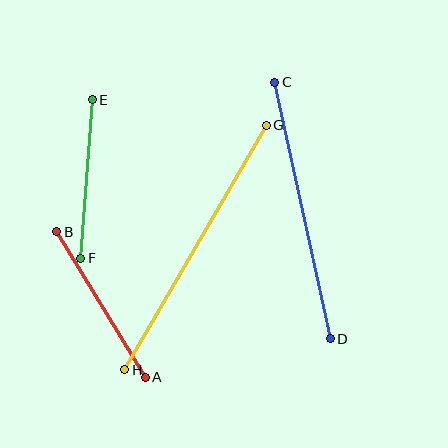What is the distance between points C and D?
The distance is approximately 262 pixels.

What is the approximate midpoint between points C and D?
The midpoint is at approximately (303, 210) pixels.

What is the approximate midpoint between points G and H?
The midpoint is at approximately (196, 247) pixels.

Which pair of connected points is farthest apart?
Points G and H are farthest apart.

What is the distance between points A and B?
The distance is approximately 171 pixels.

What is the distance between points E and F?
The distance is approximately 159 pixels.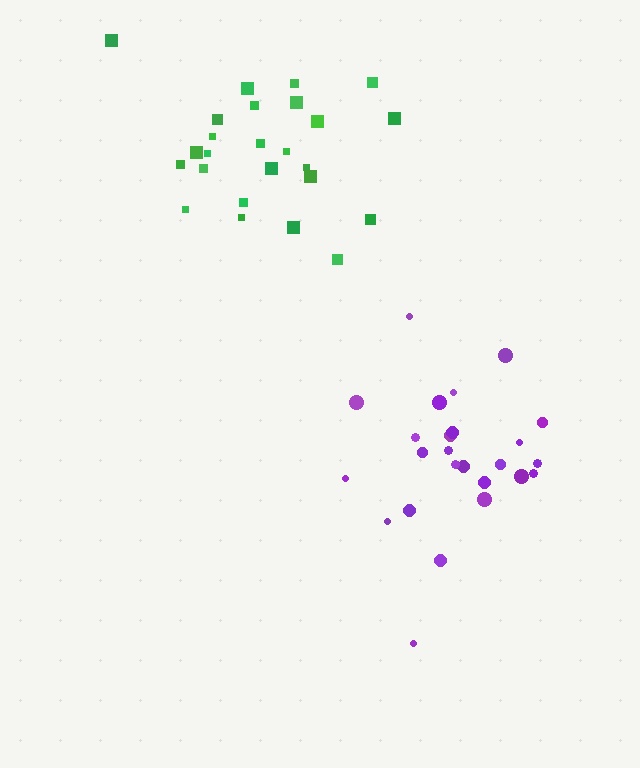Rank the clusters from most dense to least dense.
green, purple.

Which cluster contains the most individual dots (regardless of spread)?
Green (25).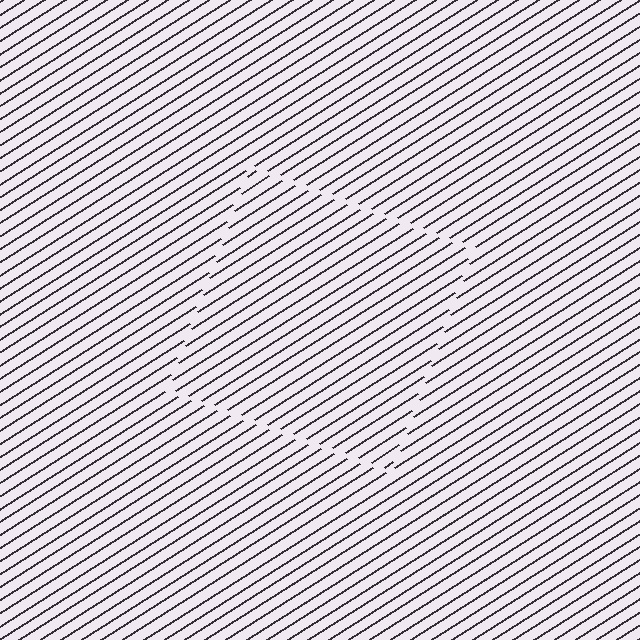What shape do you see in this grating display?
An illusory square. The interior of the shape contains the same grating, shifted by half a period — the contour is defined by the phase discontinuity where line-ends from the inner and outer gratings abut.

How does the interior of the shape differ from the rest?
The interior of the shape contains the same grating, shifted by half a period — the contour is defined by the phase discontinuity where line-ends from the inner and outer gratings abut.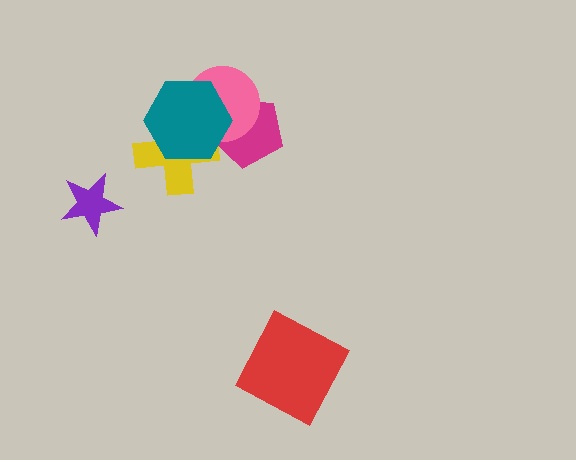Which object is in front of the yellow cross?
The teal hexagon is in front of the yellow cross.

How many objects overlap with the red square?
0 objects overlap with the red square.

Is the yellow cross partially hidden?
Yes, it is partially covered by another shape.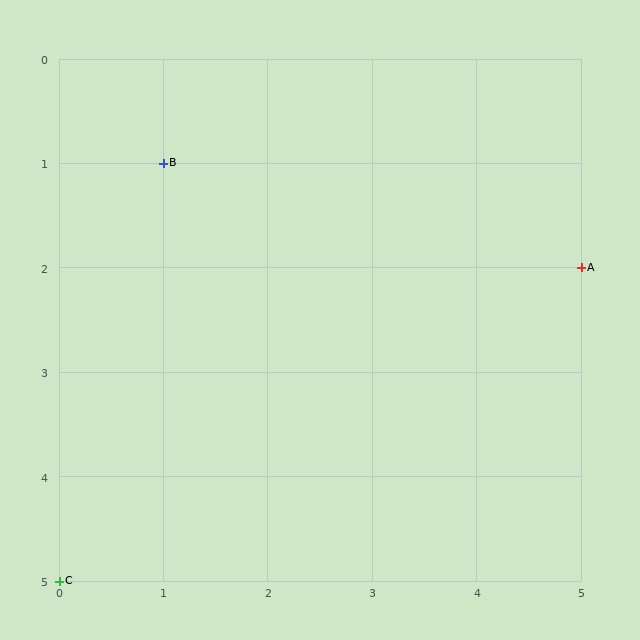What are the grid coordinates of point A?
Point A is at grid coordinates (5, 2).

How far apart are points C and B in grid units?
Points C and B are 1 column and 4 rows apart (about 4.1 grid units diagonally).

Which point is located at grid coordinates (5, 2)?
Point A is at (5, 2).